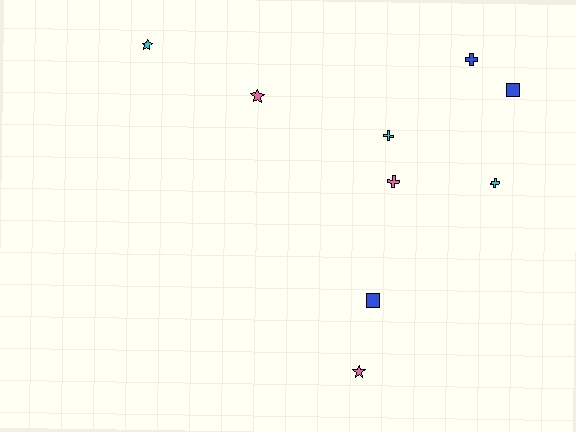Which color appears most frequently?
Pink, with 3 objects.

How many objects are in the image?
There are 9 objects.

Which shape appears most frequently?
Cross, with 4 objects.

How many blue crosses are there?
There is 1 blue cross.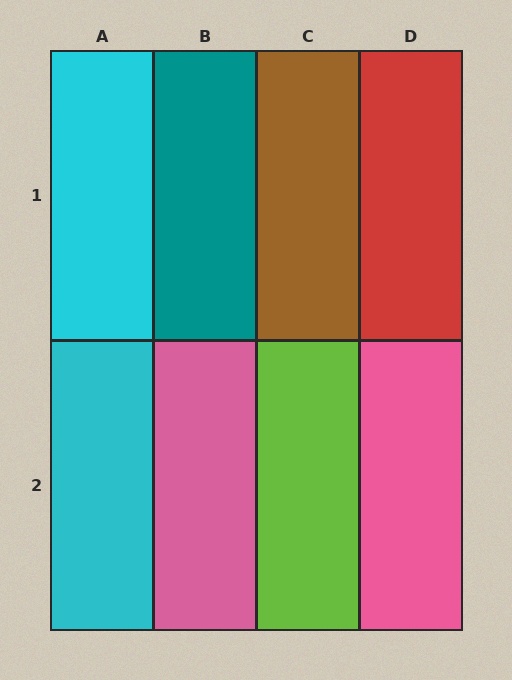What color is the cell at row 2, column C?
Lime.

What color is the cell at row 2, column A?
Cyan.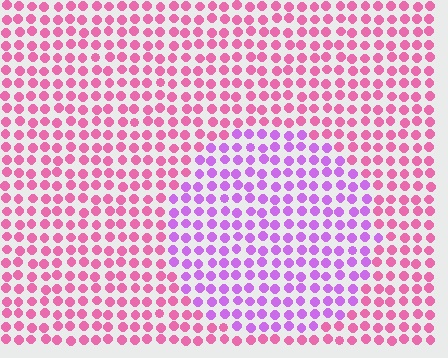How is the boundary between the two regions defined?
The boundary is defined purely by a slight shift in hue (about 43 degrees). Spacing, size, and orientation are identical on both sides.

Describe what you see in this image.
The image is filled with small pink elements in a uniform arrangement. A circle-shaped region is visible where the elements are tinted to a slightly different hue, forming a subtle color boundary.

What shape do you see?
I see a circle.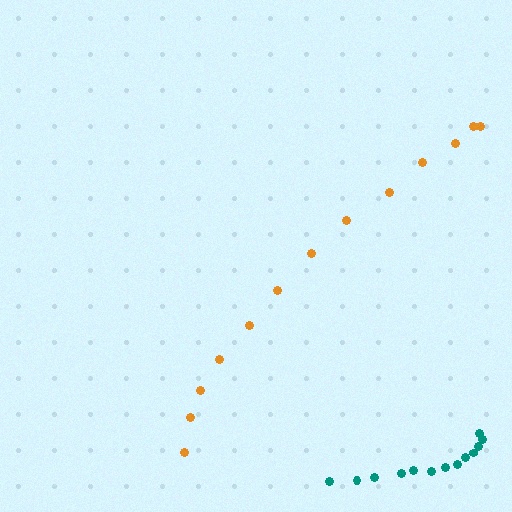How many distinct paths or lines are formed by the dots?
There are 2 distinct paths.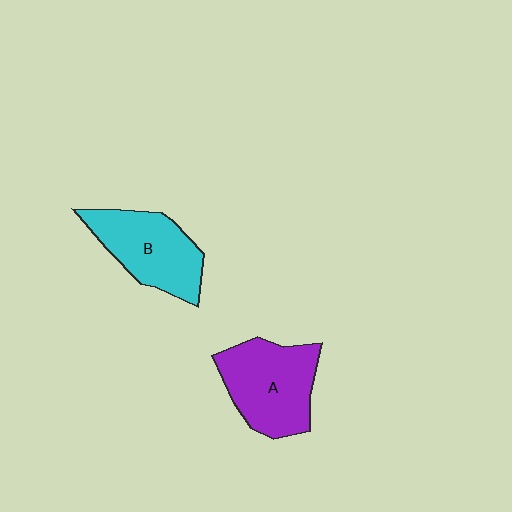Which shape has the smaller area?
Shape B (cyan).